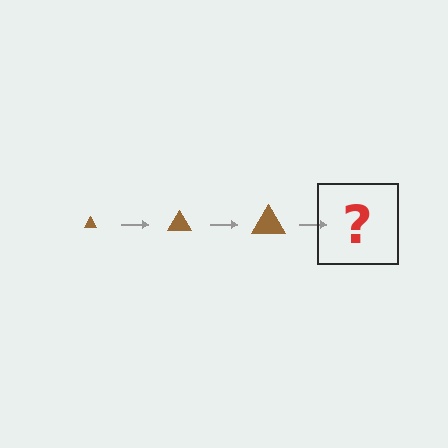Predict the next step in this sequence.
The next step is a brown triangle, larger than the previous one.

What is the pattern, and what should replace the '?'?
The pattern is that the triangle gets progressively larger each step. The '?' should be a brown triangle, larger than the previous one.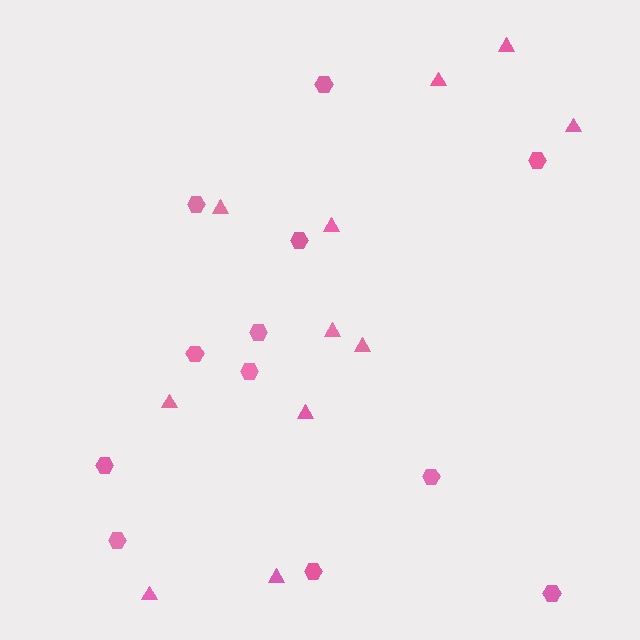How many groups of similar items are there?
There are 2 groups: one group of hexagons (12) and one group of triangles (11).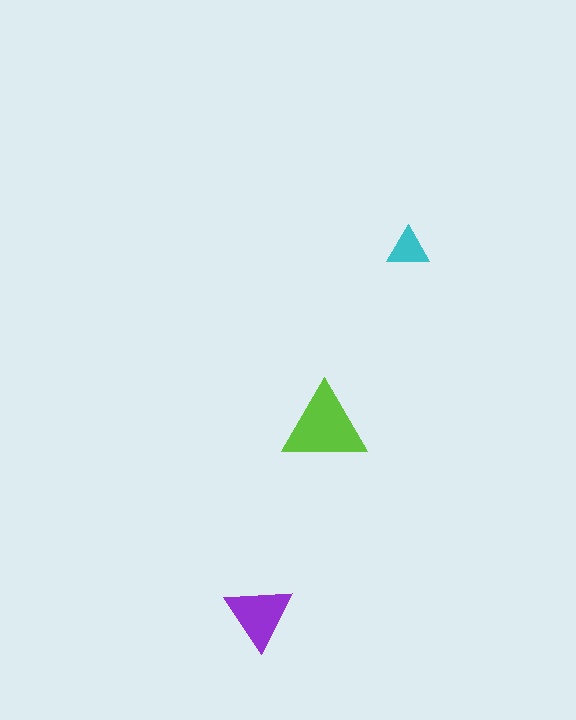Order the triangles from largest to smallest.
the lime one, the purple one, the cyan one.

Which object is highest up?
The cyan triangle is topmost.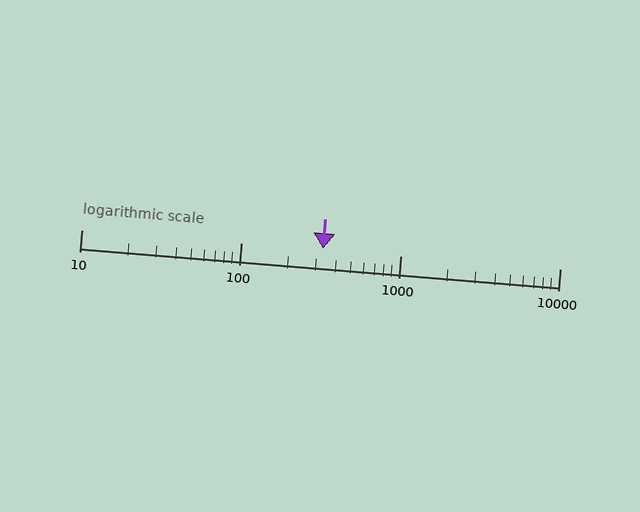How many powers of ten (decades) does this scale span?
The scale spans 3 decades, from 10 to 10000.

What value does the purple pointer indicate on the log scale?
The pointer indicates approximately 330.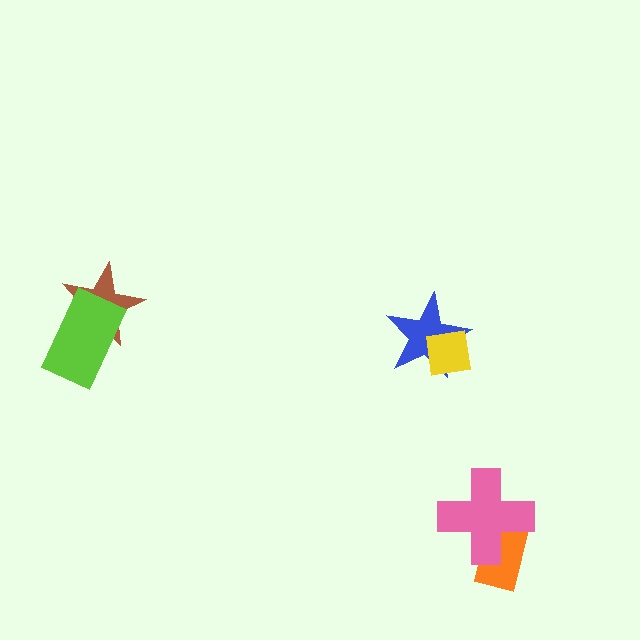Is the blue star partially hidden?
Yes, it is partially covered by another shape.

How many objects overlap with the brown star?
1 object overlaps with the brown star.